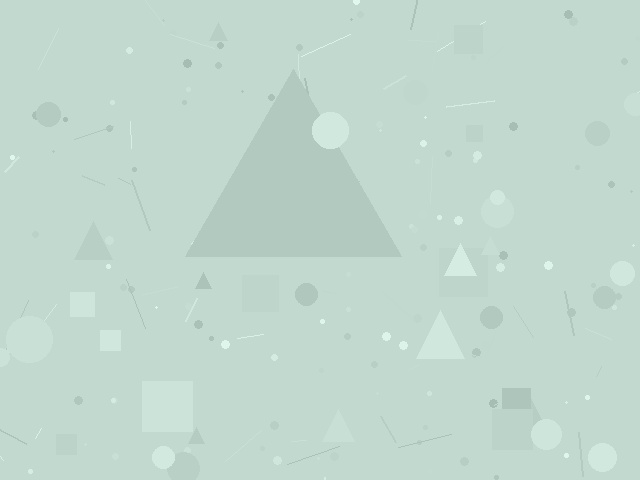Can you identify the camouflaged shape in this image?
The camouflaged shape is a triangle.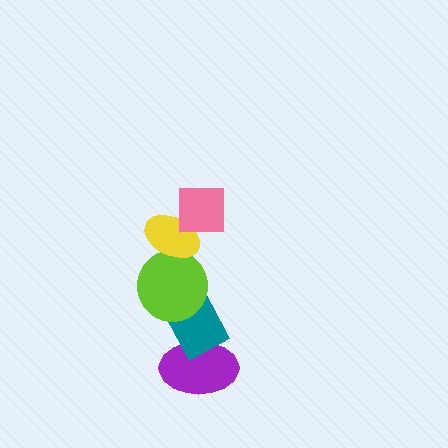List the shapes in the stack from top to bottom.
From top to bottom: the pink square, the yellow ellipse, the lime circle, the teal rectangle, the purple ellipse.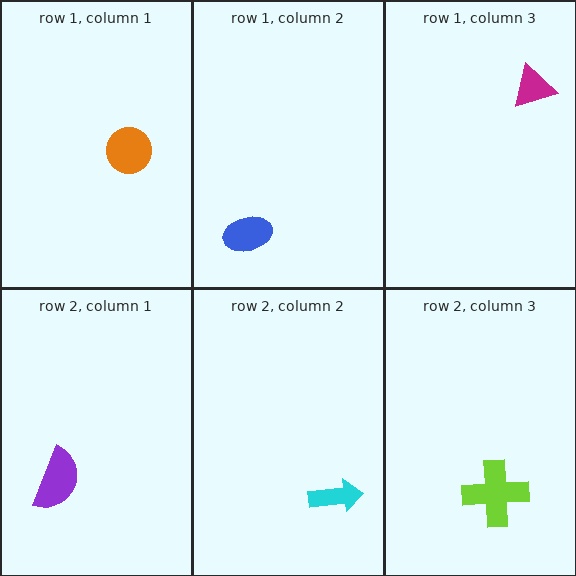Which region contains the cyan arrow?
The row 2, column 2 region.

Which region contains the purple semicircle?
The row 2, column 1 region.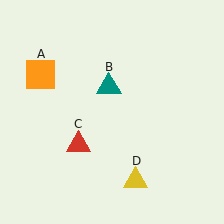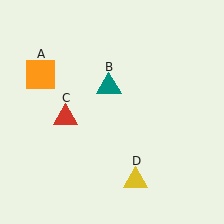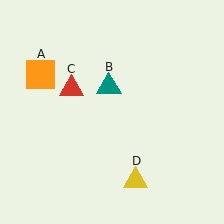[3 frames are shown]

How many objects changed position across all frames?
1 object changed position: red triangle (object C).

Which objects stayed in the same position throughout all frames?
Orange square (object A) and teal triangle (object B) and yellow triangle (object D) remained stationary.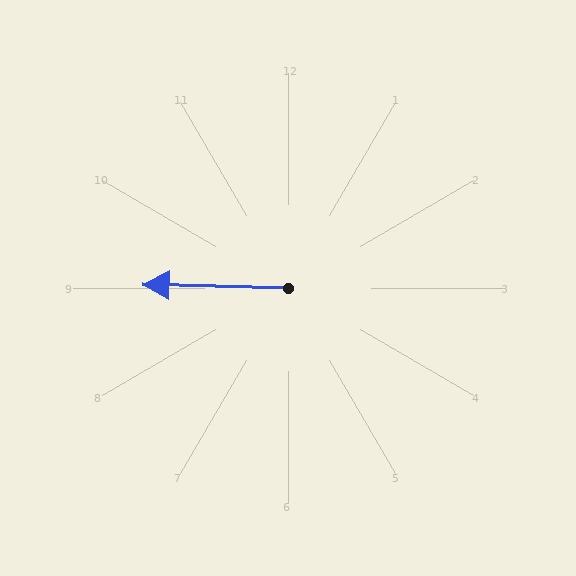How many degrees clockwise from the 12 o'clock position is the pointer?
Approximately 271 degrees.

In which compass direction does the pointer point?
West.